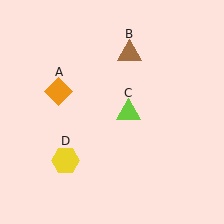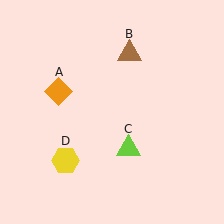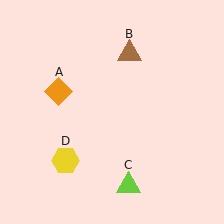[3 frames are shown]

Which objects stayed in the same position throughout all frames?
Orange diamond (object A) and brown triangle (object B) and yellow hexagon (object D) remained stationary.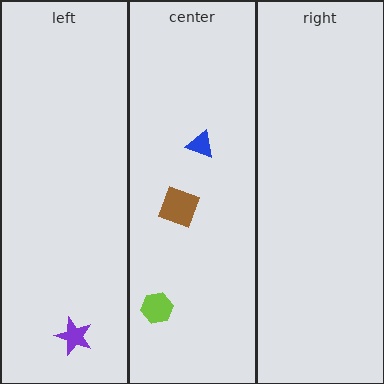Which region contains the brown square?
The center region.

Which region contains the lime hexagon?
The center region.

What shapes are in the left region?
The purple star.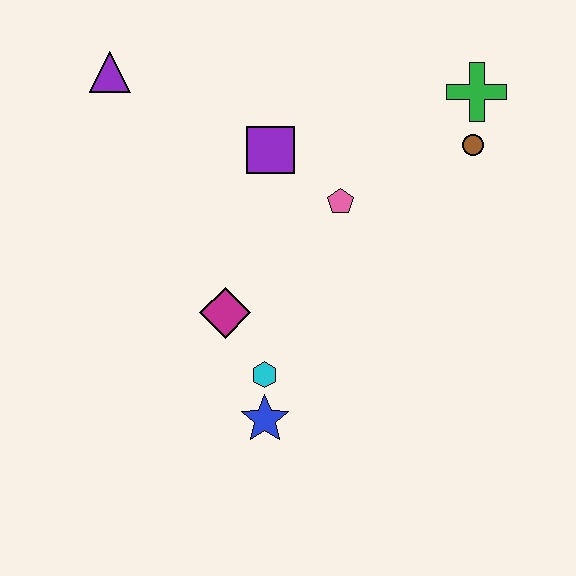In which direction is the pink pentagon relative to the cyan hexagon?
The pink pentagon is above the cyan hexagon.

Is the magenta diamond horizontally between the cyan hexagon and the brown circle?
No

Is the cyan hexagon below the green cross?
Yes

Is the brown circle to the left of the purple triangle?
No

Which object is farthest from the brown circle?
The purple triangle is farthest from the brown circle.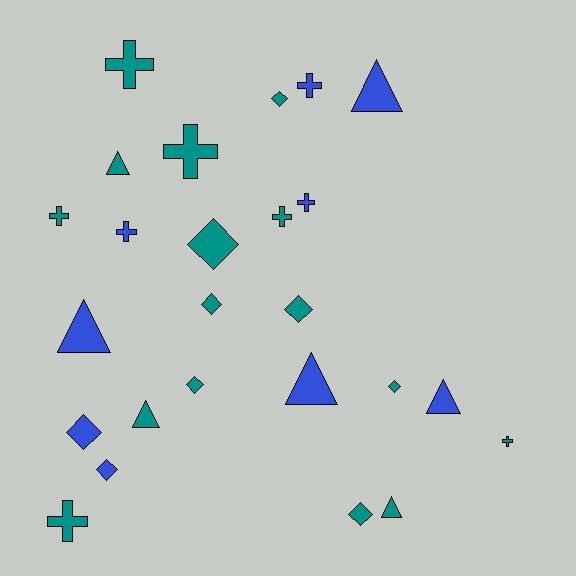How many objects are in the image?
There are 25 objects.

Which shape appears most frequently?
Cross, with 9 objects.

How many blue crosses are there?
There are 3 blue crosses.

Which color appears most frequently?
Teal, with 16 objects.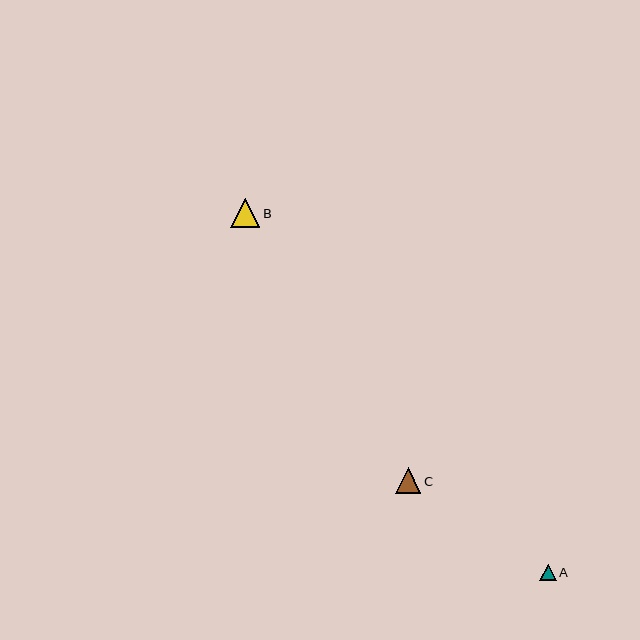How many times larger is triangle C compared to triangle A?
Triangle C is approximately 1.6 times the size of triangle A.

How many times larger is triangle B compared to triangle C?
Triangle B is approximately 1.2 times the size of triangle C.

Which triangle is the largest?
Triangle B is the largest with a size of approximately 29 pixels.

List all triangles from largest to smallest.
From largest to smallest: B, C, A.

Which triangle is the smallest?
Triangle A is the smallest with a size of approximately 16 pixels.